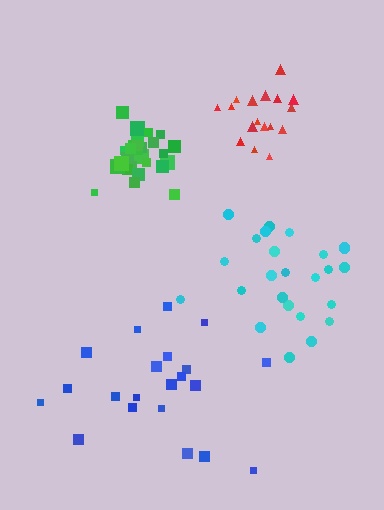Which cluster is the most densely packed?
Green.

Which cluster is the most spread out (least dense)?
Blue.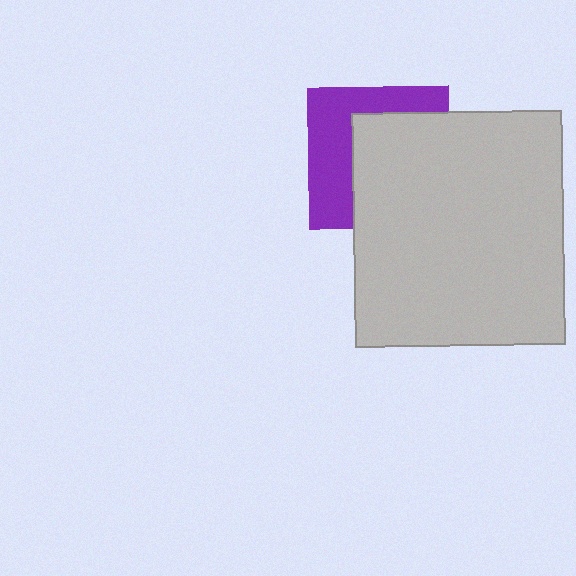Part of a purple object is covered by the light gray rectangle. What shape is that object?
It is a square.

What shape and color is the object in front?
The object in front is a light gray rectangle.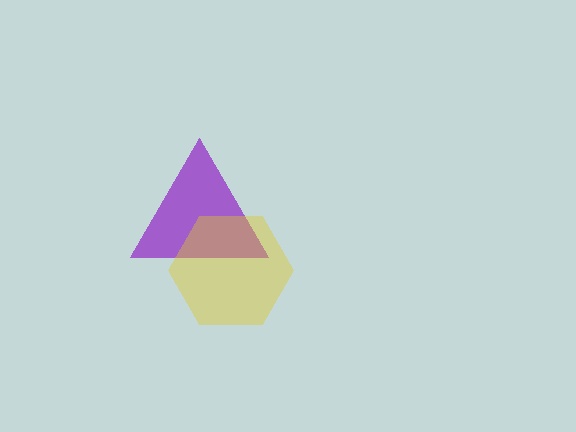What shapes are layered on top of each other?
The layered shapes are: a purple triangle, a yellow hexagon.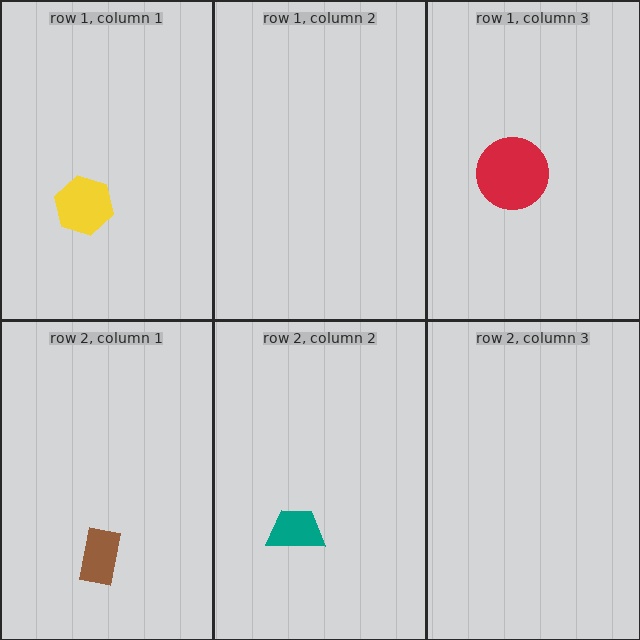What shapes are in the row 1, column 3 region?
The red circle.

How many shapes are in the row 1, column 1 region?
1.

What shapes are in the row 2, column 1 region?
The brown rectangle.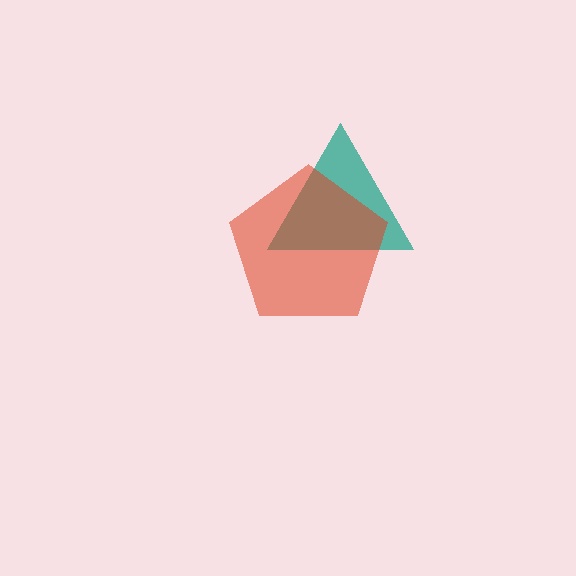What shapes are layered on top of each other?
The layered shapes are: a teal triangle, a red pentagon.